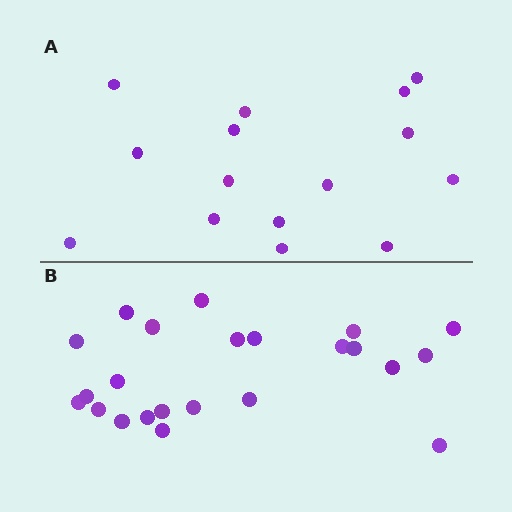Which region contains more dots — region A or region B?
Region B (the bottom region) has more dots.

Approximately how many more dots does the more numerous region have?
Region B has roughly 8 or so more dots than region A.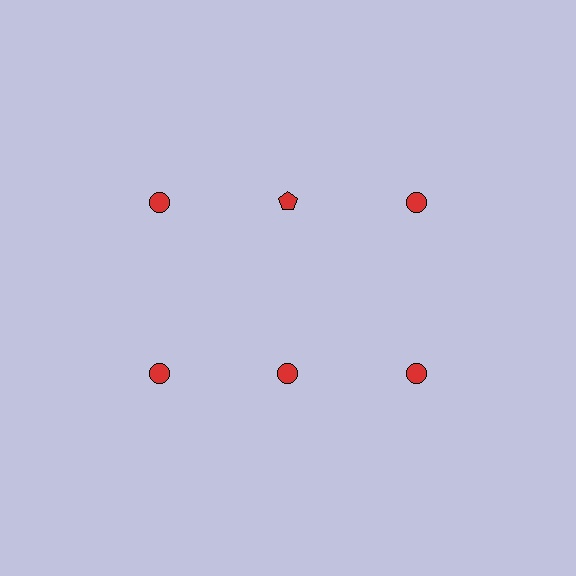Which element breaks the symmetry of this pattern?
The red pentagon in the top row, second from left column breaks the symmetry. All other shapes are red circles.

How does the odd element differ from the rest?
It has a different shape: pentagon instead of circle.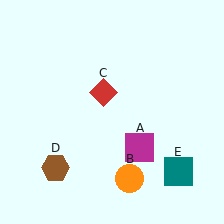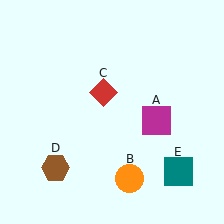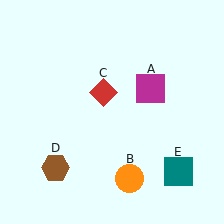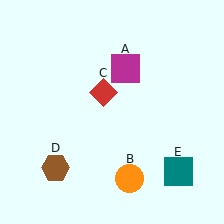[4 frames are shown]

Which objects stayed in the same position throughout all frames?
Orange circle (object B) and red diamond (object C) and brown hexagon (object D) and teal square (object E) remained stationary.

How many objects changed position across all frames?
1 object changed position: magenta square (object A).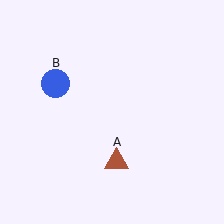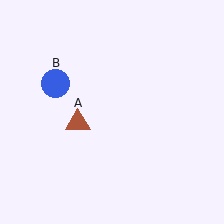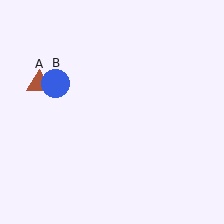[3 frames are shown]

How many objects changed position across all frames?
1 object changed position: brown triangle (object A).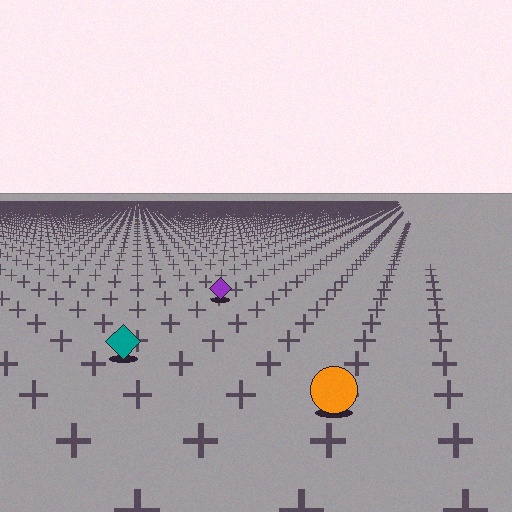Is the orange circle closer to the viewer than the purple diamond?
Yes. The orange circle is closer — you can tell from the texture gradient: the ground texture is coarser near it.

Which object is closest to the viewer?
The orange circle is closest. The texture marks near it are larger and more spread out.